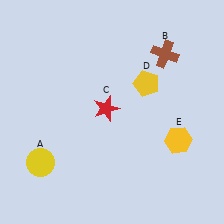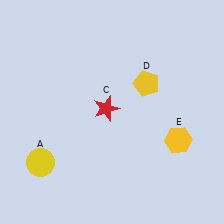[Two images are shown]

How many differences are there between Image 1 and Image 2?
There is 1 difference between the two images.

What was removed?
The brown cross (B) was removed in Image 2.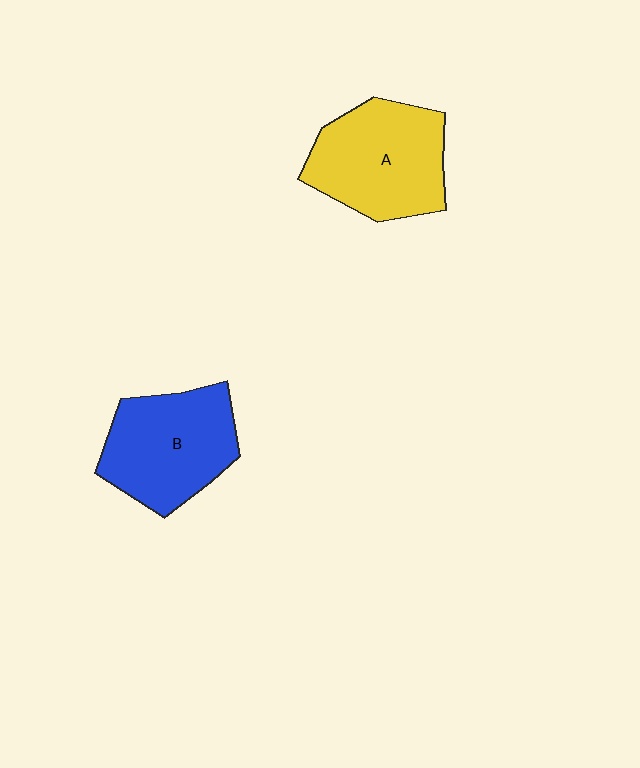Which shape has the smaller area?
Shape B (blue).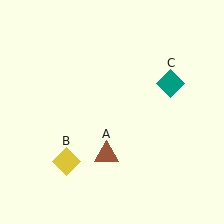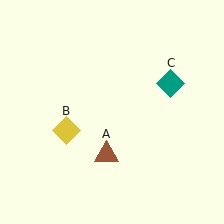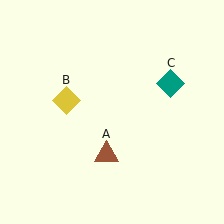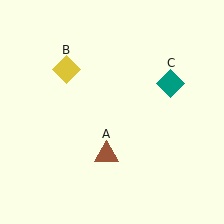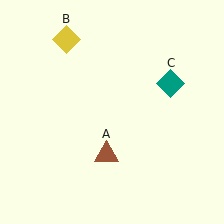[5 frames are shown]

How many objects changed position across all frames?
1 object changed position: yellow diamond (object B).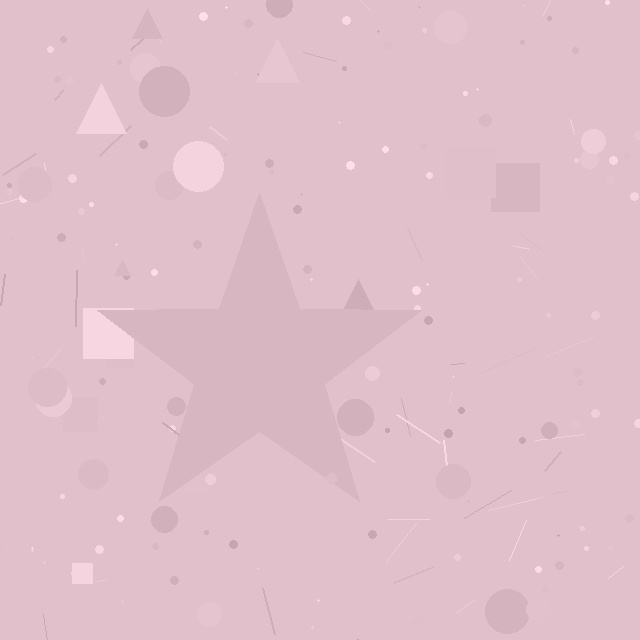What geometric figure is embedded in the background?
A star is embedded in the background.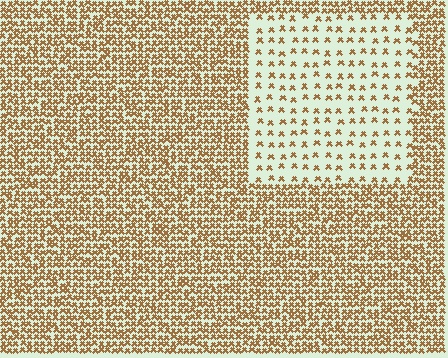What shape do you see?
I see a rectangle.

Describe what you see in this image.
The image contains small brown elements arranged at two different densities. A rectangle-shaped region is visible where the elements are less densely packed than the surrounding area.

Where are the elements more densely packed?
The elements are more densely packed outside the rectangle boundary.